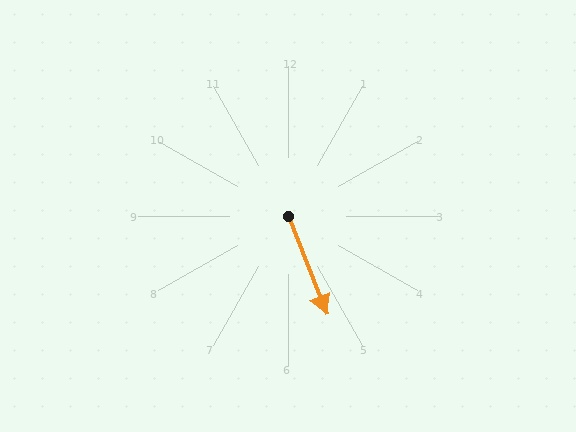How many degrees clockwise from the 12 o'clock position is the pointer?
Approximately 159 degrees.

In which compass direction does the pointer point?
South.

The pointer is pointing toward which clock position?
Roughly 5 o'clock.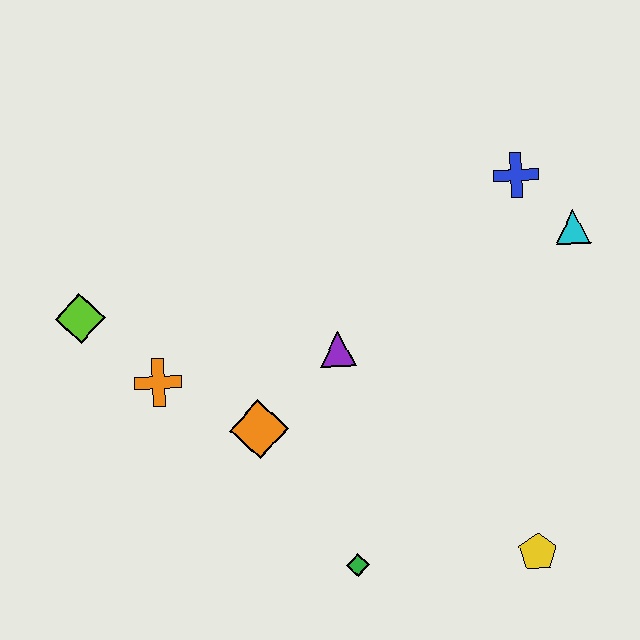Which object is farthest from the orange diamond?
The cyan triangle is farthest from the orange diamond.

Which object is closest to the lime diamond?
The orange cross is closest to the lime diamond.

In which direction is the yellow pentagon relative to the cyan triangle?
The yellow pentagon is below the cyan triangle.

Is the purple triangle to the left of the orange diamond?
No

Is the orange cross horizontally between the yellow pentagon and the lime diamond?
Yes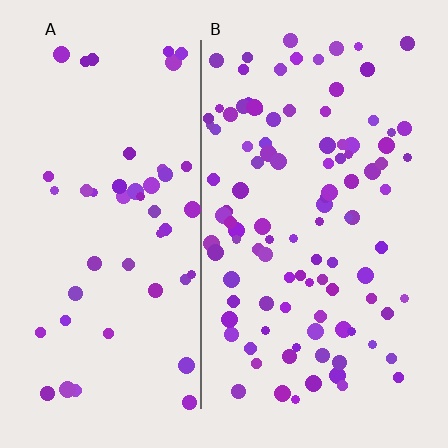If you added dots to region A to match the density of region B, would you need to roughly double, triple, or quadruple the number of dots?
Approximately double.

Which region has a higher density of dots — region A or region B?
B (the right).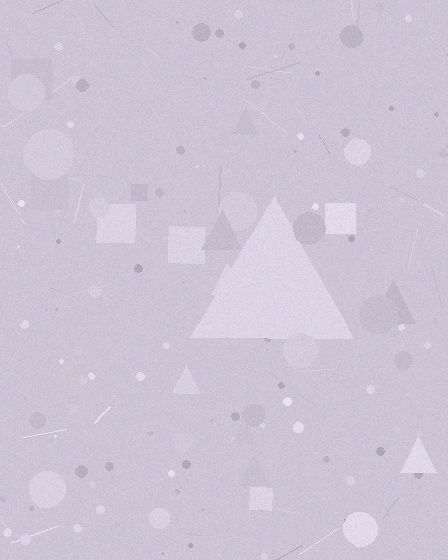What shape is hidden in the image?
A triangle is hidden in the image.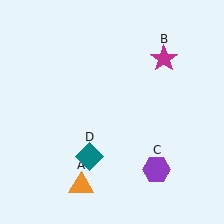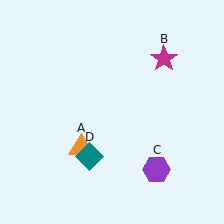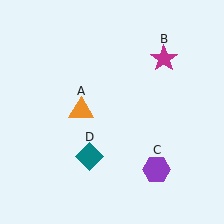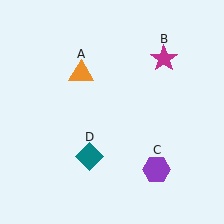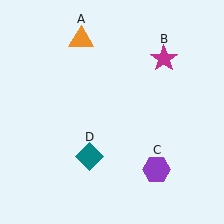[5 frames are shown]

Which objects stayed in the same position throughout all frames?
Magenta star (object B) and purple hexagon (object C) and teal diamond (object D) remained stationary.